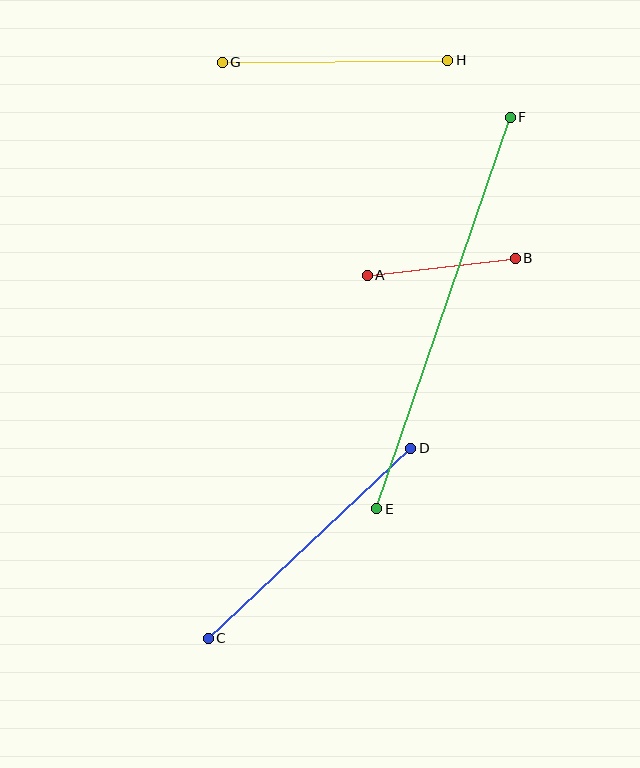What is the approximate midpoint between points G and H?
The midpoint is at approximately (335, 61) pixels.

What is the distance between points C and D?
The distance is approximately 278 pixels.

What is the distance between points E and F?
The distance is approximately 414 pixels.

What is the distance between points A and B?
The distance is approximately 149 pixels.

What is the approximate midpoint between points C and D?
The midpoint is at approximately (310, 543) pixels.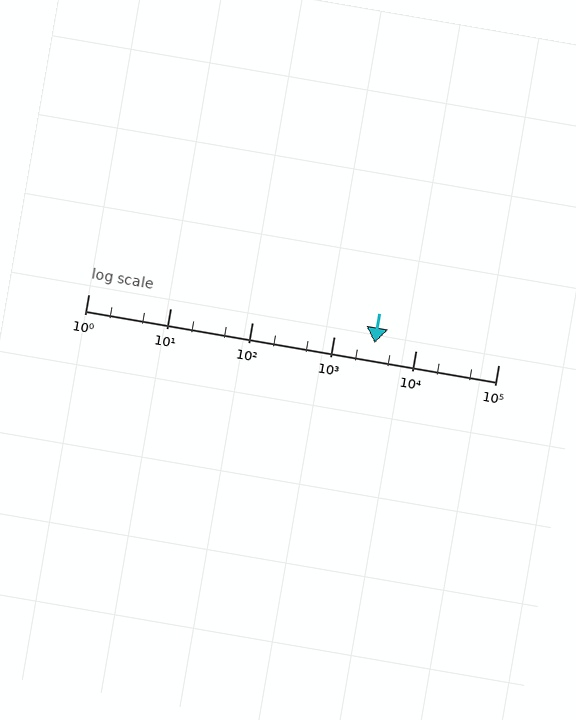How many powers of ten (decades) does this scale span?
The scale spans 5 decades, from 1 to 100000.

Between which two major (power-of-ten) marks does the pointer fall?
The pointer is between 1000 and 10000.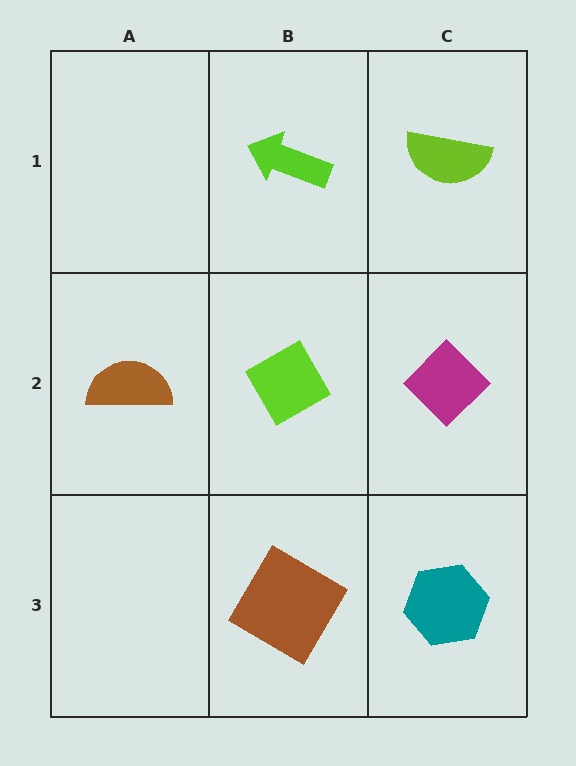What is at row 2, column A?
A brown semicircle.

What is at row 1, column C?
A lime semicircle.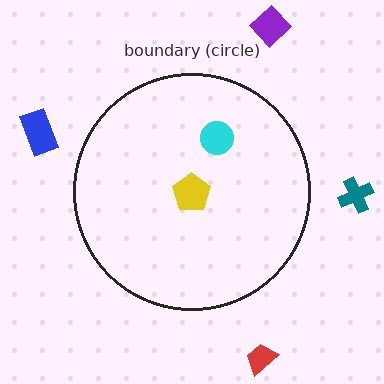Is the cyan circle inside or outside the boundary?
Inside.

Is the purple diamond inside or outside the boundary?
Outside.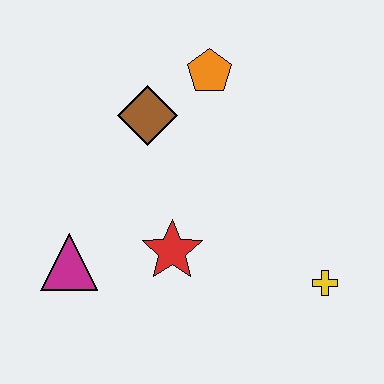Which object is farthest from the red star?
The orange pentagon is farthest from the red star.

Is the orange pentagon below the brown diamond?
No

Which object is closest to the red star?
The magenta triangle is closest to the red star.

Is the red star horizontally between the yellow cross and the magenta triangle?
Yes